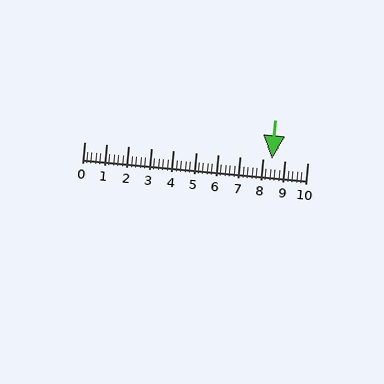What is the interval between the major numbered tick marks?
The major tick marks are spaced 1 units apart.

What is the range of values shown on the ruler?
The ruler shows values from 0 to 10.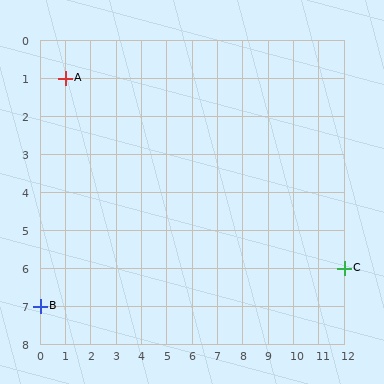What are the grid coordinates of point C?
Point C is at grid coordinates (12, 6).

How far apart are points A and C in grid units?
Points A and C are 11 columns and 5 rows apart (about 12.1 grid units diagonally).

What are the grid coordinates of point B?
Point B is at grid coordinates (0, 7).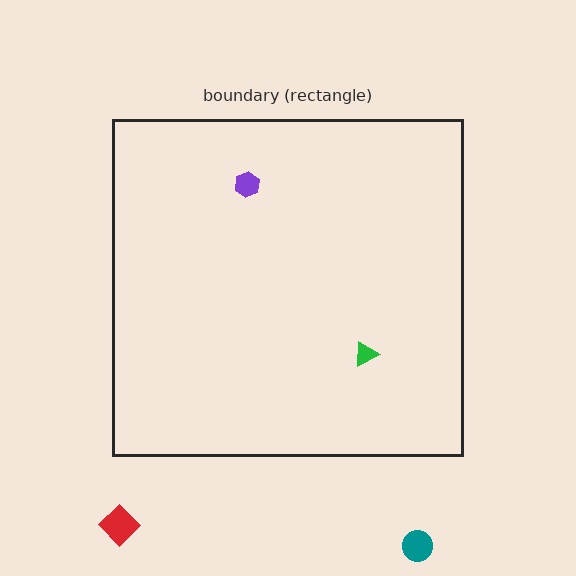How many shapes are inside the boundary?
2 inside, 2 outside.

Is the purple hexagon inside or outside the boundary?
Inside.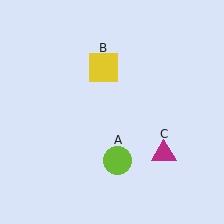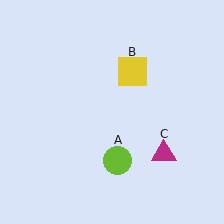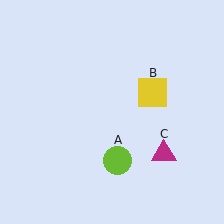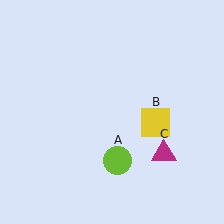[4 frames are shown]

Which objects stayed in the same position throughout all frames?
Lime circle (object A) and magenta triangle (object C) remained stationary.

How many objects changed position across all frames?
1 object changed position: yellow square (object B).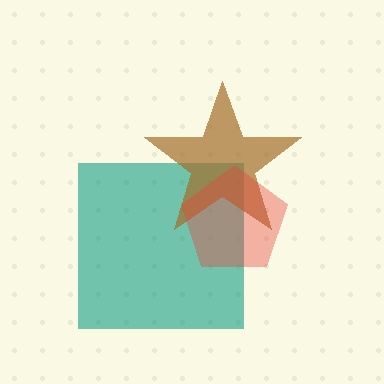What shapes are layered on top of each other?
The layered shapes are: a teal square, a brown star, a red pentagon.